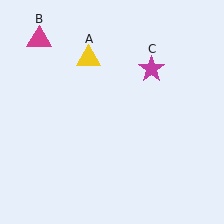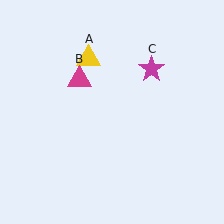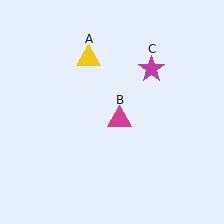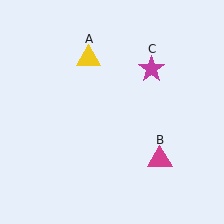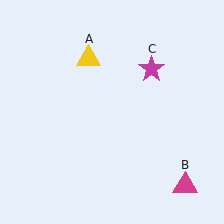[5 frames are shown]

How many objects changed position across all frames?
1 object changed position: magenta triangle (object B).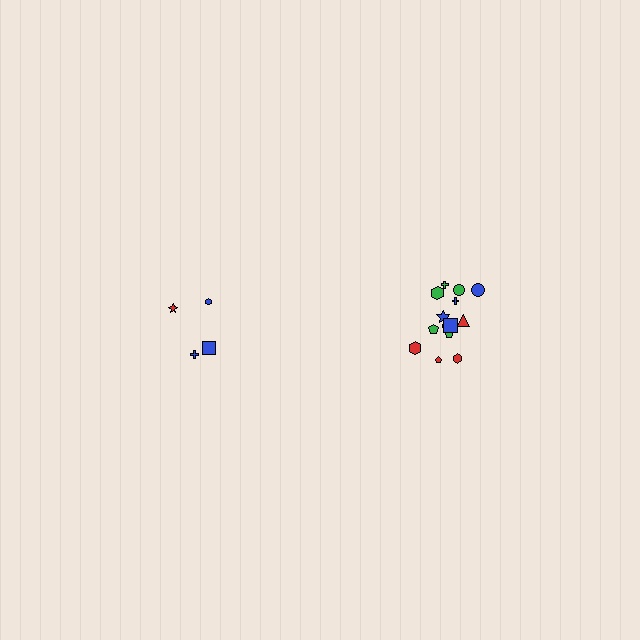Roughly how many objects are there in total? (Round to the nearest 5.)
Roughly 20 objects in total.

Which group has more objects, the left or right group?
The right group.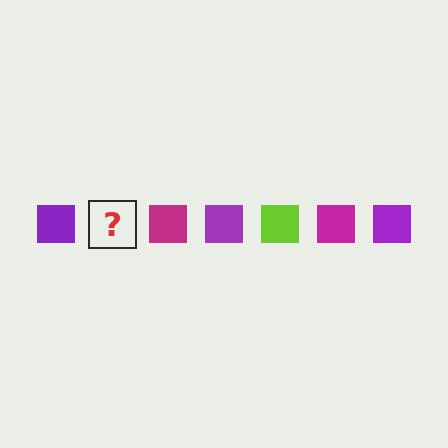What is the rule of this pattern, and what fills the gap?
The rule is that the pattern cycles through purple, lime, magenta squares. The gap should be filled with a lime square.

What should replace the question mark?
The question mark should be replaced with a lime square.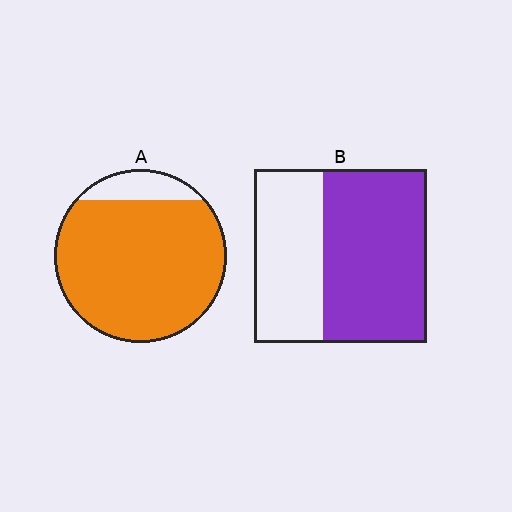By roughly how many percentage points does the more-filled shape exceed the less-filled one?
By roughly 30 percentage points (A over B).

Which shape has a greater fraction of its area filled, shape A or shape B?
Shape A.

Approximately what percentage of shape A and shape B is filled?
A is approximately 90% and B is approximately 60%.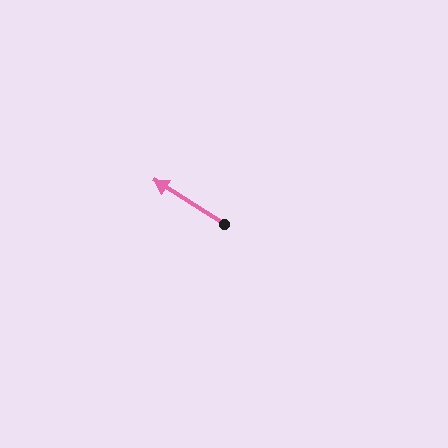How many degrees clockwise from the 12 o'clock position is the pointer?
Approximately 302 degrees.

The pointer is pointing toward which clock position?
Roughly 10 o'clock.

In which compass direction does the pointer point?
Northwest.